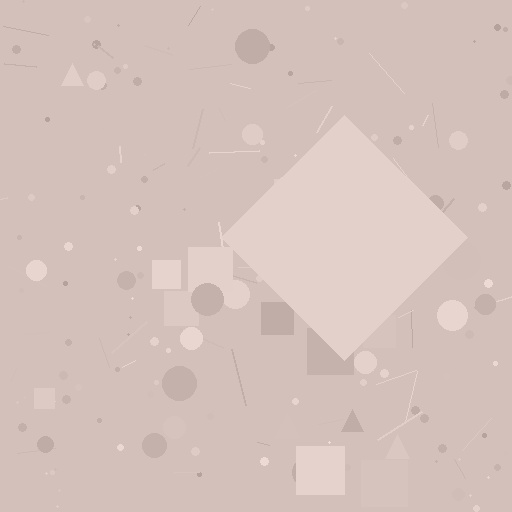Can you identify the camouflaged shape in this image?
The camouflaged shape is a diamond.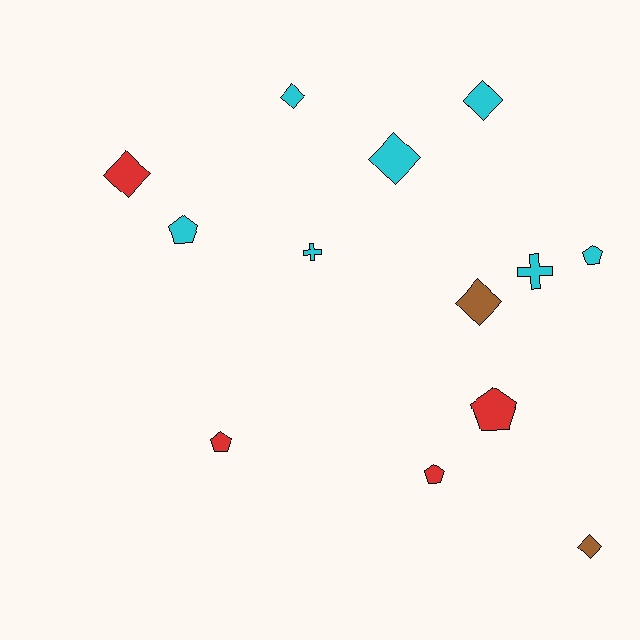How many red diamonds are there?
There is 1 red diamond.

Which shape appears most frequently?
Diamond, with 6 objects.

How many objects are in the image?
There are 13 objects.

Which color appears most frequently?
Cyan, with 7 objects.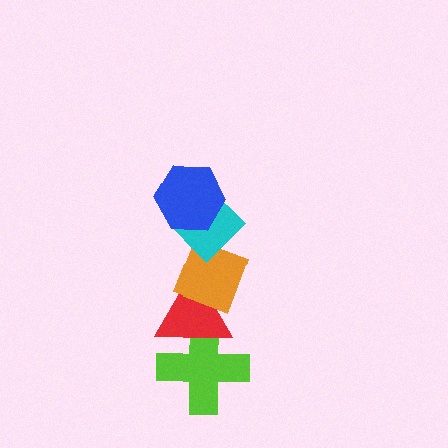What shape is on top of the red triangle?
The orange diamond is on top of the red triangle.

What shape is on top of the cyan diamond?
The blue hexagon is on top of the cyan diamond.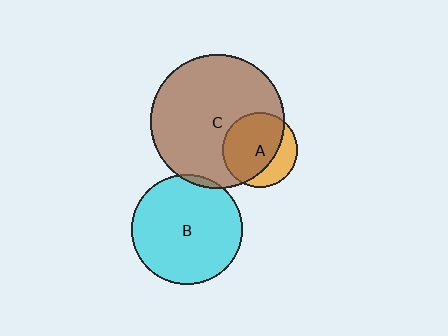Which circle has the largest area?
Circle C (brown).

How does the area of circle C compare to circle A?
Approximately 3.2 times.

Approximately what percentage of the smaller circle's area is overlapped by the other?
Approximately 5%.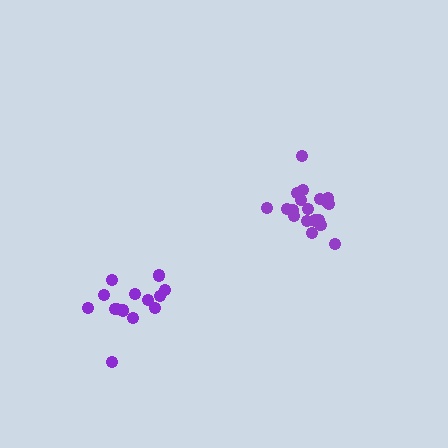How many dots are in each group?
Group 1: 14 dots, Group 2: 19 dots (33 total).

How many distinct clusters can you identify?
There are 2 distinct clusters.